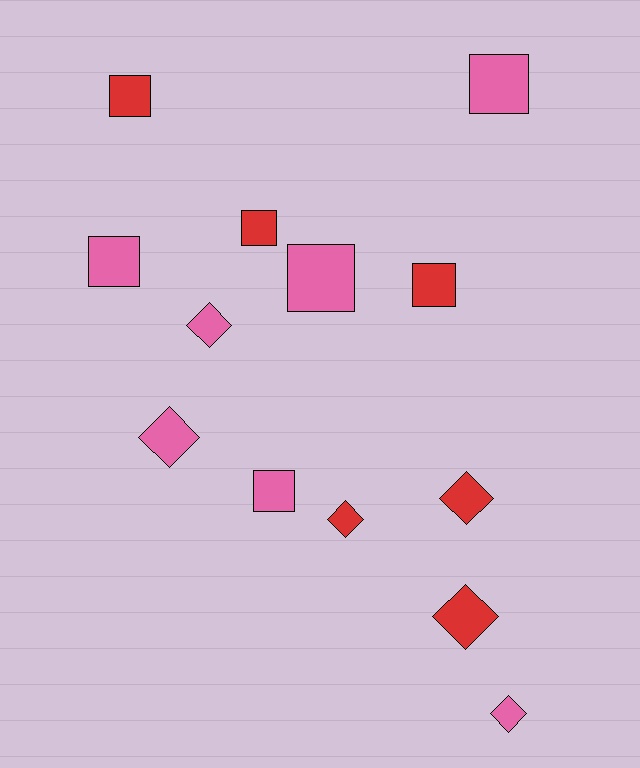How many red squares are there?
There are 3 red squares.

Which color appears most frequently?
Pink, with 7 objects.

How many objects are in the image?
There are 13 objects.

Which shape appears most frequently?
Square, with 7 objects.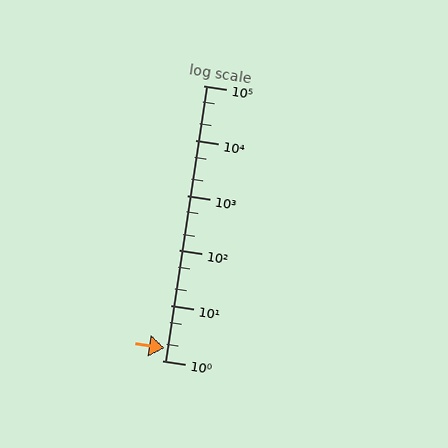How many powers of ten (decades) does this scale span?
The scale spans 5 decades, from 1 to 100000.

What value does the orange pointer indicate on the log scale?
The pointer indicates approximately 1.7.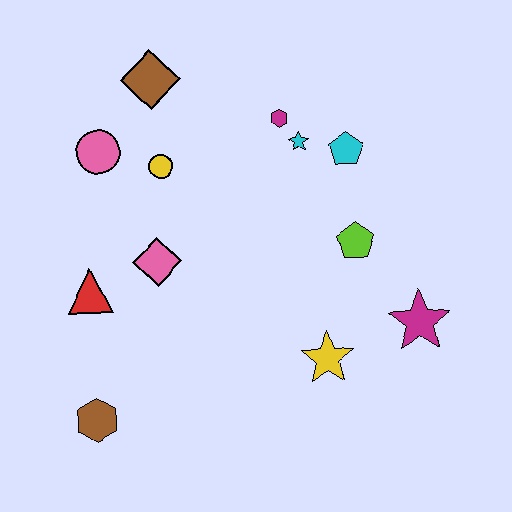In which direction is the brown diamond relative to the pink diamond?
The brown diamond is above the pink diamond.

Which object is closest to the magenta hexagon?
The cyan star is closest to the magenta hexagon.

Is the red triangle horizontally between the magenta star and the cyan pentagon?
No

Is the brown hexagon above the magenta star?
No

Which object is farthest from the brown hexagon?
The cyan pentagon is farthest from the brown hexagon.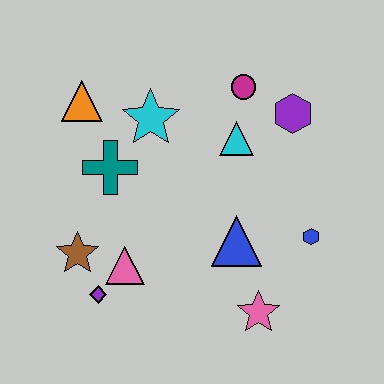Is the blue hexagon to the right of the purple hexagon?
Yes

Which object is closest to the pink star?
The blue triangle is closest to the pink star.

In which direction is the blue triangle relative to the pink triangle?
The blue triangle is to the right of the pink triangle.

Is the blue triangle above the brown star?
Yes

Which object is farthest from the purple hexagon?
The purple diamond is farthest from the purple hexagon.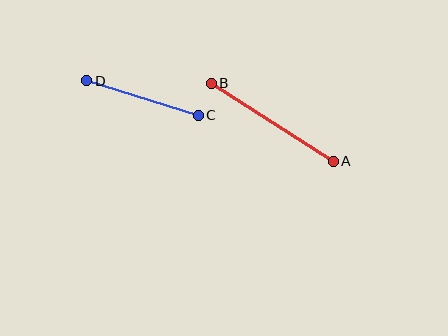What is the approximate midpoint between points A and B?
The midpoint is at approximately (272, 122) pixels.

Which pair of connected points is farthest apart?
Points A and B are farthest apart.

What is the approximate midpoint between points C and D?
The midpoint is at approximately (142, 98) pixels.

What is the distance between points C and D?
The distance is approximately 116 pixels.